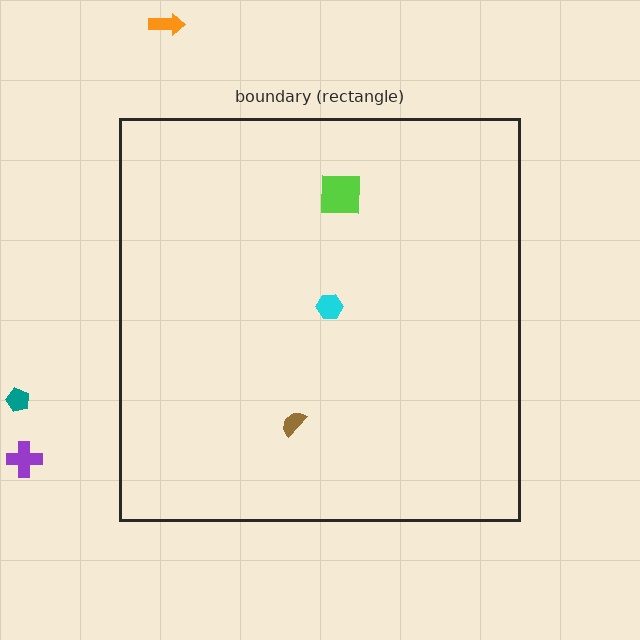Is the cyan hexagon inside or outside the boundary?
Inside.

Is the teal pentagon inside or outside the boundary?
Outside.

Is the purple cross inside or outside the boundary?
Outside.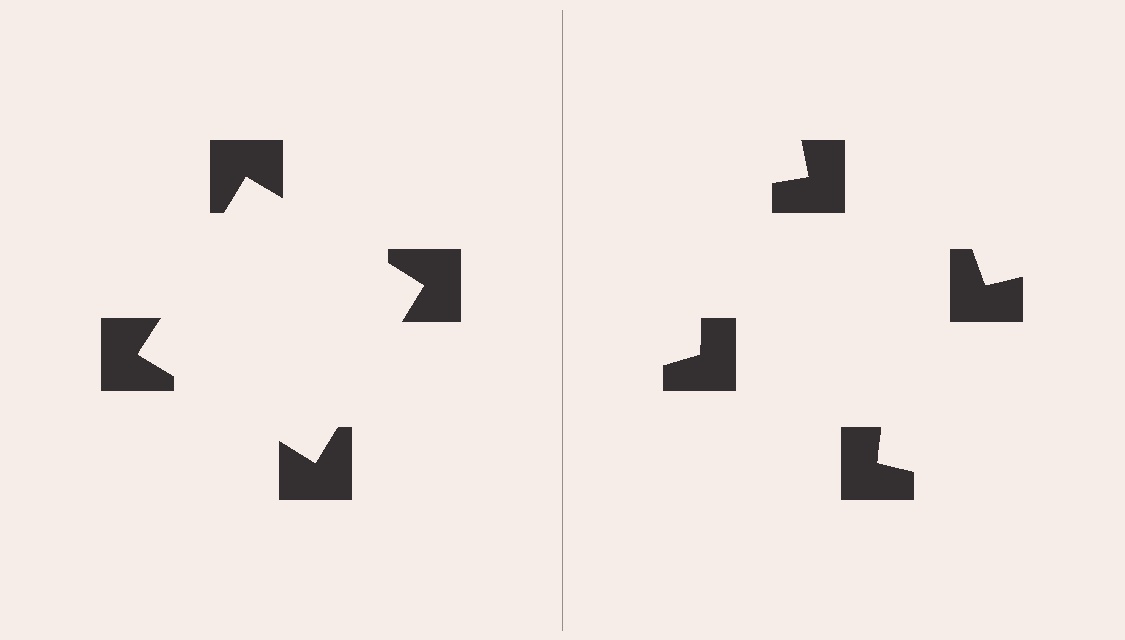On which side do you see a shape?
An illusory square appears on the left side. On the right side the wedge cuts are rotated, so no coherent shape forms.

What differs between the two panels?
The notched squares are positioned identically on both sides; only the wedge orientations differ. On the left they align to a square; on the right they are misaligned.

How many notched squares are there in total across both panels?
8 — 4 on each side.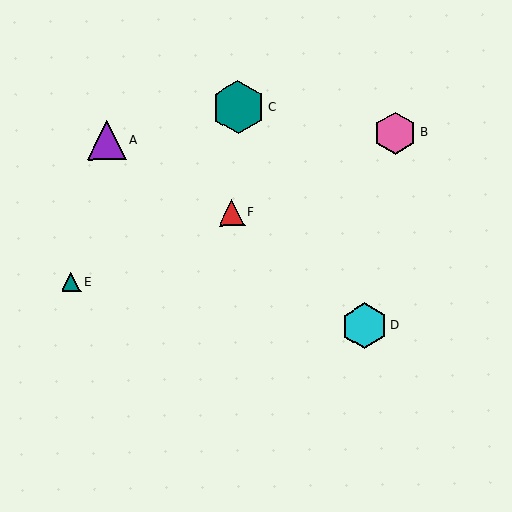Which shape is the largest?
The teal hexagon (labeled C) is the largest.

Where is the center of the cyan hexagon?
The center of the cyan hexagon is at (365, 326).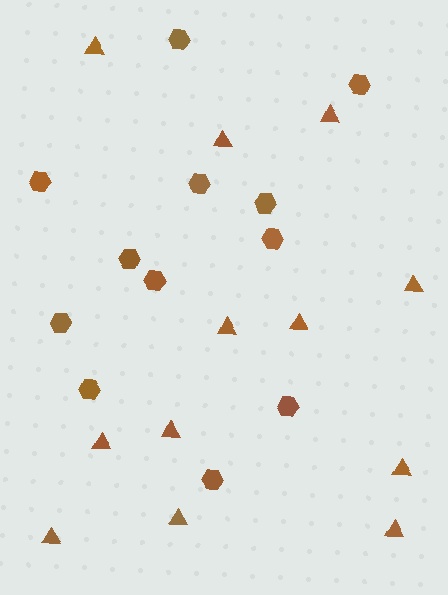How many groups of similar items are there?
There are 2 groups: one group of hexagons (12) and one group of triangles (12).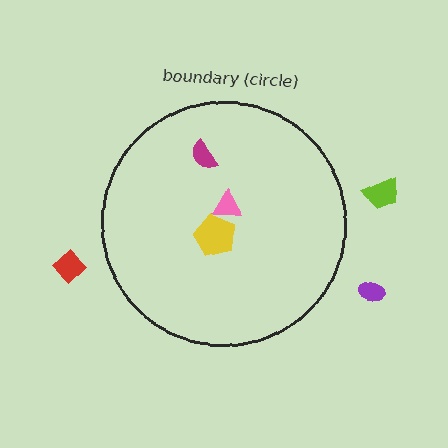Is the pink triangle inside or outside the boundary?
Inside.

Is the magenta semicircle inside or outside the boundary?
Inside.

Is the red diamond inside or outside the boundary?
Outside.